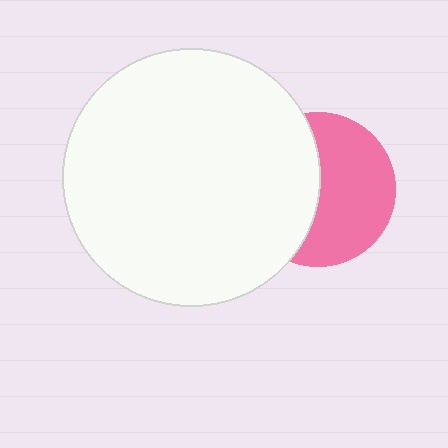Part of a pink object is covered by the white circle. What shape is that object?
It is a circle.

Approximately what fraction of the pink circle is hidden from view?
Roughly 46% of the pink circle is hidden behind the white circle.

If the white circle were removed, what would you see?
You would see the complete pink circle.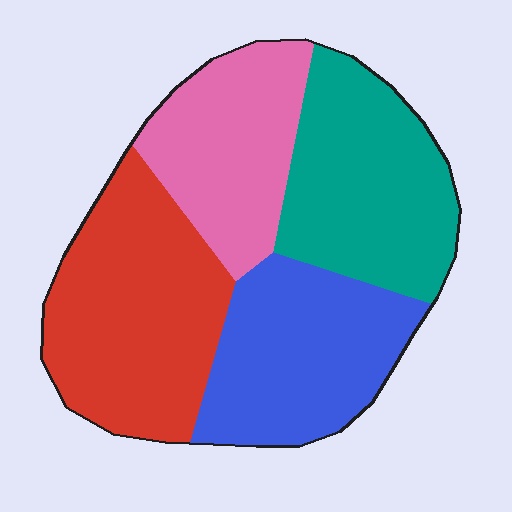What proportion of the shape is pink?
Pink covers 21% of the shape.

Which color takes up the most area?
Red, at roughly 30%.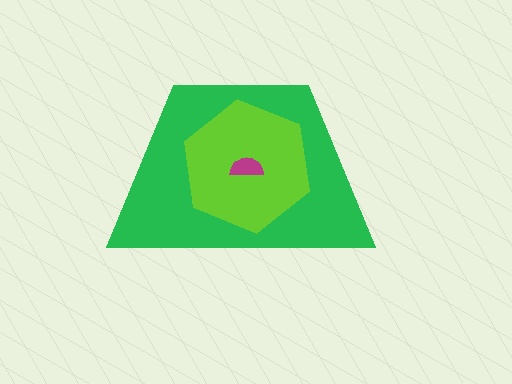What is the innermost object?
The magenta semicircle.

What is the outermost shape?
The green trapezoid.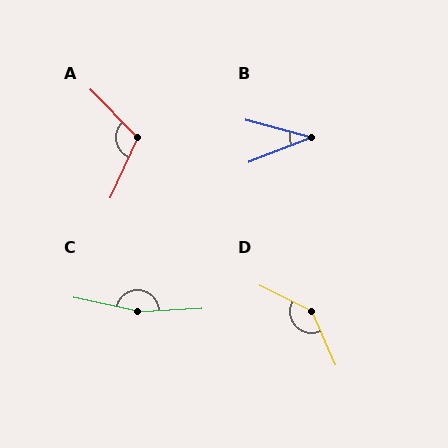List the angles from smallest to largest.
B (36°), A (112°), D (140°), C (165°).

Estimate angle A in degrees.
Approximately 112 degrees.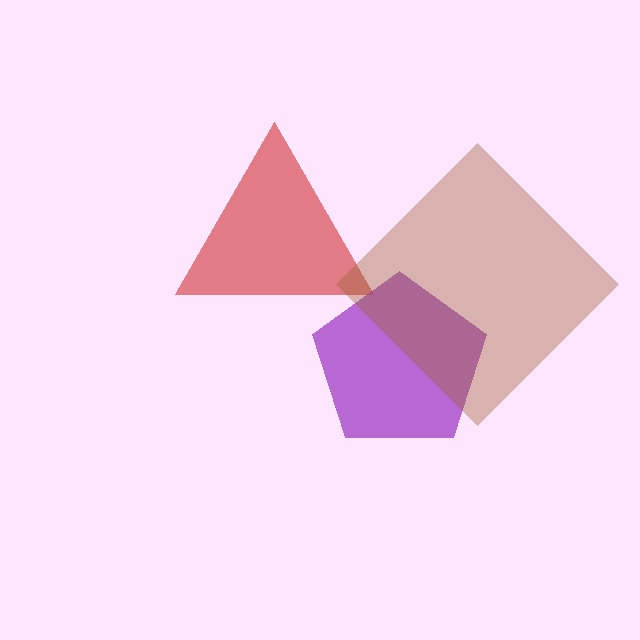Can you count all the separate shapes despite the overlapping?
Yes, there are 3 separate shapes.